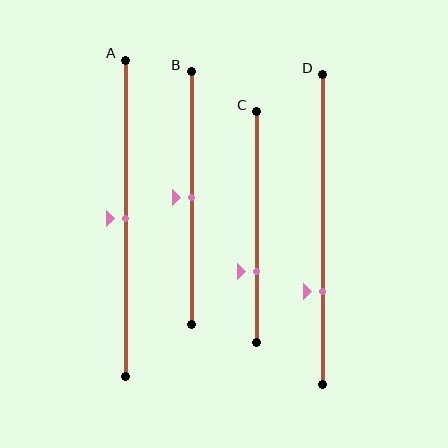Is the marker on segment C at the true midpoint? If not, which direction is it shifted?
No, the marker on segment C is shifted downward by about 19% of the segment length.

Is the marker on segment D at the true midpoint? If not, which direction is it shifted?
No, the marker on segment D is shifted downward by about 20% of the segment length.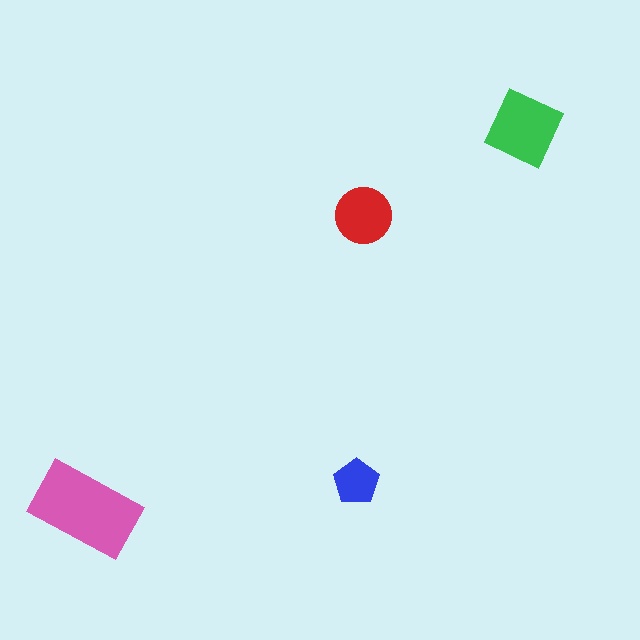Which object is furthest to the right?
The green diamond is rightmost.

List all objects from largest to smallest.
The pink rectangle, the green diamond, the red circle, the blue pentagon.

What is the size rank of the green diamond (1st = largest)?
2nd.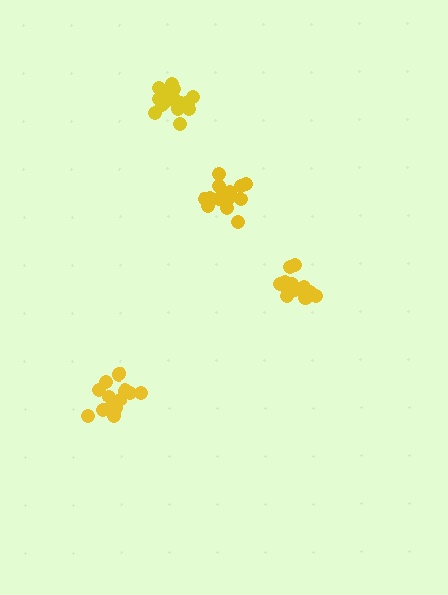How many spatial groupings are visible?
There are 4 spatial groupings.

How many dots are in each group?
Group 1: 16 dots, Group 2: 16 dots, Group 3: 18 dots, Group 4: 14 dots (64 total).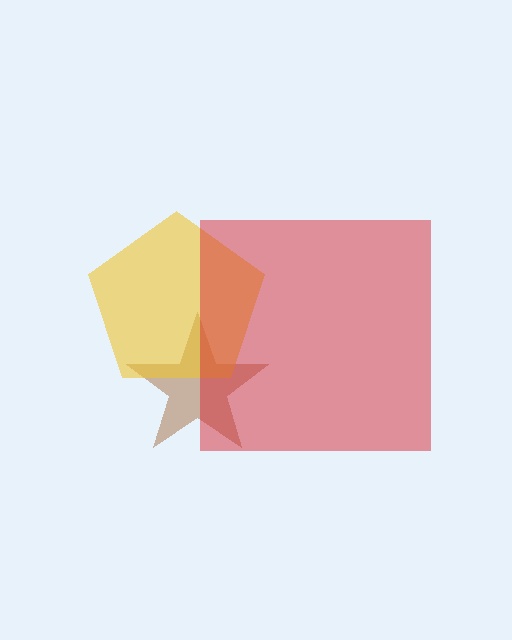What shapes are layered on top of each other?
The layered shapes are: a brown star, a yellow pentagon, a red square.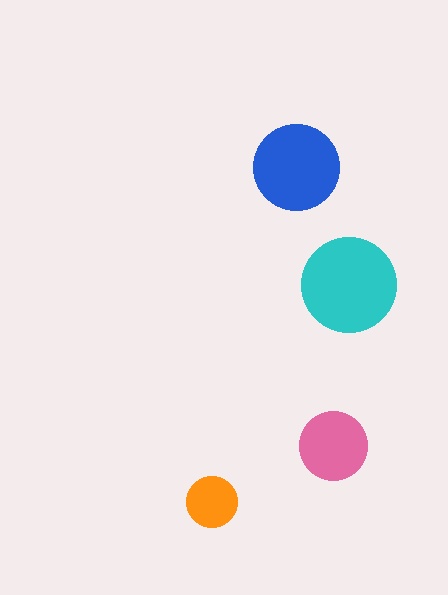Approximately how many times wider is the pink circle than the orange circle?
About 1.5 times wider.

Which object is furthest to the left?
The orange circle is leftmost.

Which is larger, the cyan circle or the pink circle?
The cyan one.